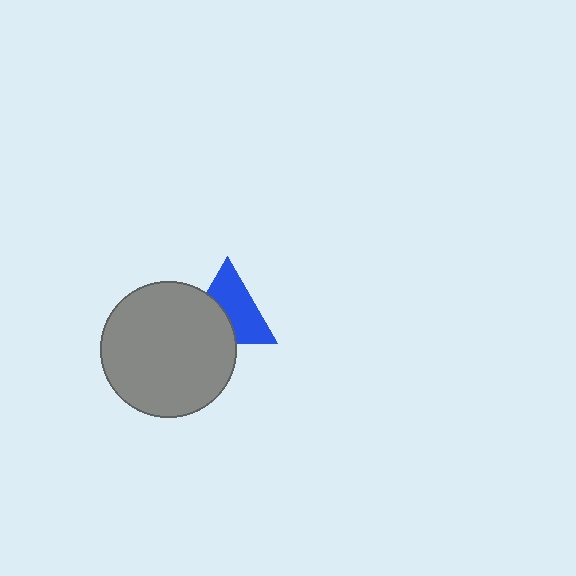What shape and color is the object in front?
The object in front is a gray circle.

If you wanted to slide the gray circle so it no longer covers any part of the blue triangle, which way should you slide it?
Slide it toward the lower-left — that is the most direct way to separate the two shapes.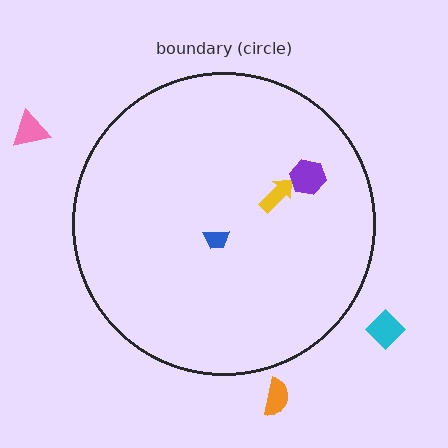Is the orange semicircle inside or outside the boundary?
Outside.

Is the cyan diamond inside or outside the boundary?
Outside.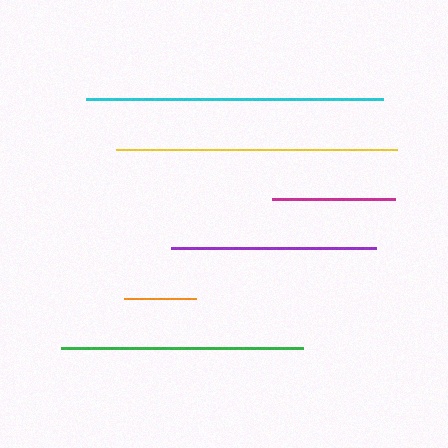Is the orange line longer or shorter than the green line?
The green line is longer than the orange line.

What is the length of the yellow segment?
The yellow segment is approximately 281 pixels long.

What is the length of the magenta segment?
The magenta segment is approximately 123 pixels long.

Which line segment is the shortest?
The orange line is the shortest at approximately 71 pixels.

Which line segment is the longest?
The cyan line is the longest at approximately 297 pixels.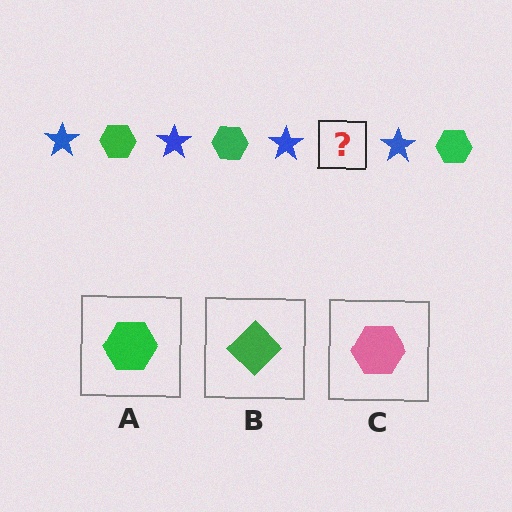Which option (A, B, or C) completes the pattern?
A.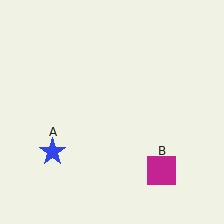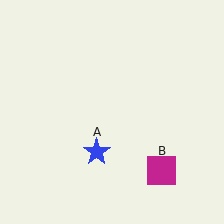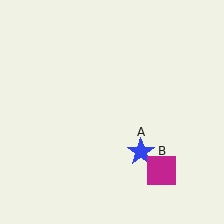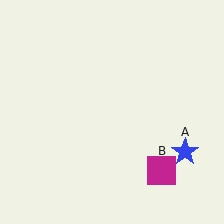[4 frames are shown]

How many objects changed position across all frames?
1 object changed position: blue star (object A).